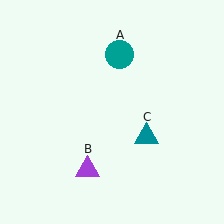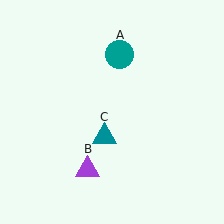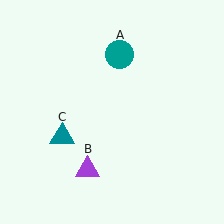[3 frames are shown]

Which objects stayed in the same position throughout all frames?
Teal circle (object A) and purple triangle (object B) remained stationary.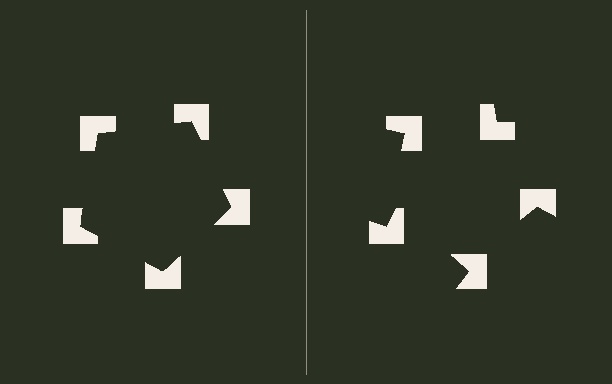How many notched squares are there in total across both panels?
10 — 5 on each side.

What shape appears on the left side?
An illusory pentagon.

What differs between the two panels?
The notched squares are positioned identically on both sides; only the wedge orientations differ. On the left they align to a pentagon; on the right they are misaligned.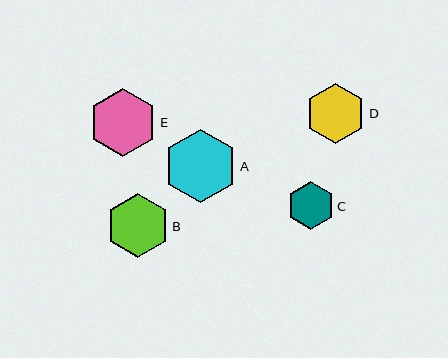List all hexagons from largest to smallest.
From largest to smallest: A, E, B, D, C.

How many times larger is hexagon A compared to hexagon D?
Hexagon A is approximately 1.2 times the size of hexagon D.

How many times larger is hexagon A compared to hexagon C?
Hexagon A is approximately 1.6 times the size of hexagon C.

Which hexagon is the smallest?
Hexagon C is the smallest with a size of approximately 47 pixels.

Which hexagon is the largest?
Hexagon A is the largest with a size of approximately 73 pixels.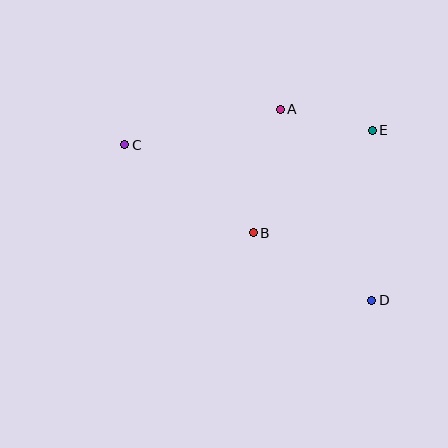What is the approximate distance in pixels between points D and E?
The distance between D and E is approximately 170 pixels.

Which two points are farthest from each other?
Points C and D are farthest from each other.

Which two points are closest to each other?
Points A and E are closest to each other.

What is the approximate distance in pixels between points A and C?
The distance between A and C is approximately 159 pixels.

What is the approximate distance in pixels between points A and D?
The distance between A and D is approximately 212 pixels.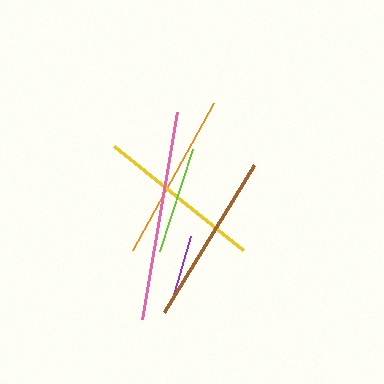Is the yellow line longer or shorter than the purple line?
The yellow line is longer than the purple line.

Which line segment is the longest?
The pink line is the longest at approximately 210 pixels.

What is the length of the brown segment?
The brown segment is approximately 173 pixels long.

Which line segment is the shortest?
The purple line is the shortest at approximately 64 pixels.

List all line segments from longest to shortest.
From longest to shortest: pink, brown, orange, yellow, lime, purple.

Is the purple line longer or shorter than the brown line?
The brown line is longer than the purple line.